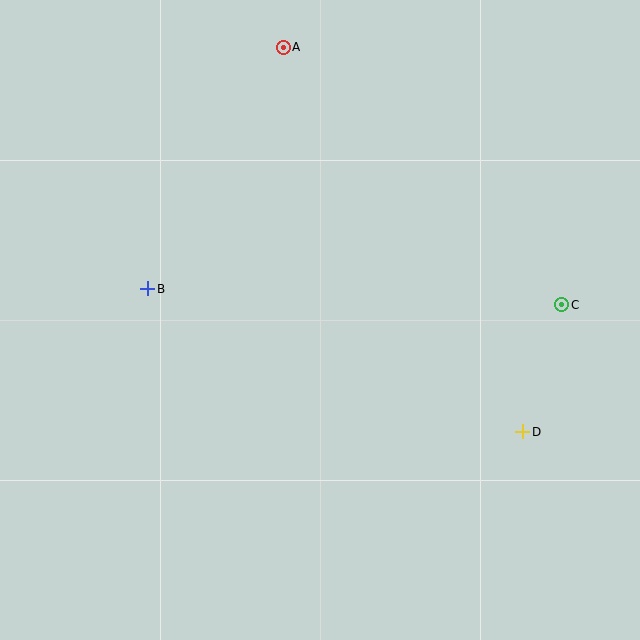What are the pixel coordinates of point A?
Point A is at (283, 47).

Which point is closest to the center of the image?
Point B at (148, 289) is closest to the center.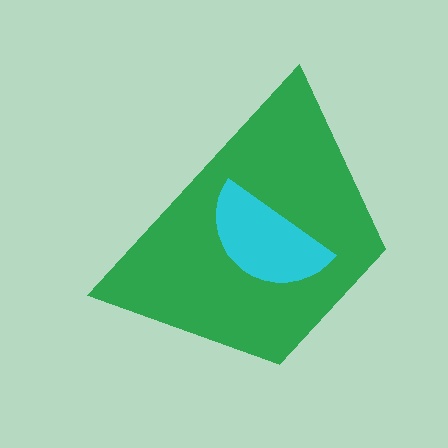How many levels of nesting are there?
2.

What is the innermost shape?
The cyan semicircle.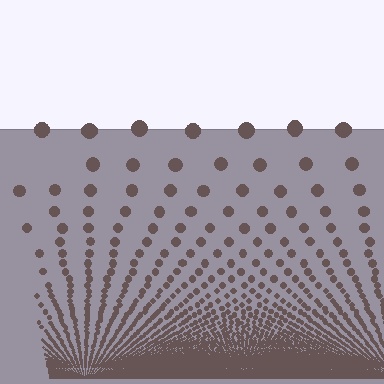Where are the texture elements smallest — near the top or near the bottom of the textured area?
Near the bottom.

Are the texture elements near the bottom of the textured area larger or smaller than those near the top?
Smaller. The gradient is inverted — elements near the bottom are smaller and denser.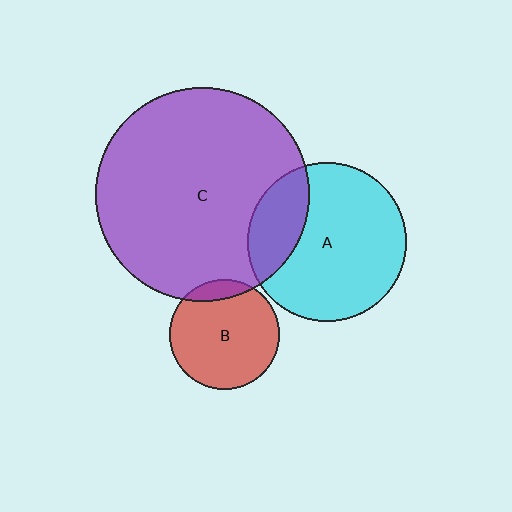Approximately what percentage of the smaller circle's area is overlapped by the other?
Approximately 10%.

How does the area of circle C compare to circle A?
Approximately 1.8 times.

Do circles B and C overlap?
Yes.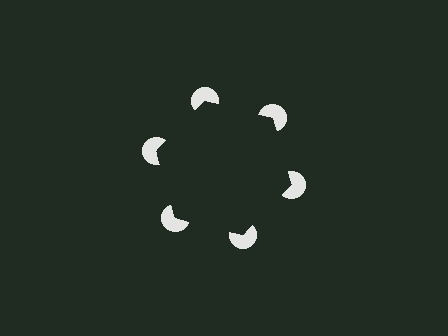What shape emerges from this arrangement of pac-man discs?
An illusory hexagon — its edges are inferred from the aligned wedge cuts in the pac-man discs, not physically drawn.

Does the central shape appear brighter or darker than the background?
It typically appears slightly darker than the background, even though no actual brightness change is drawn.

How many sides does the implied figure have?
6 sides.